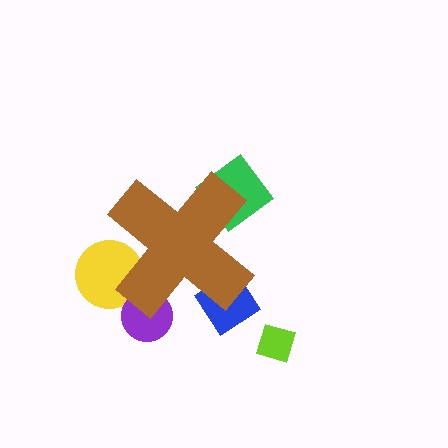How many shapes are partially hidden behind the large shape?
4 shapes are partially hidden.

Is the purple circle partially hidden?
Yes, the purple circle is partially hidden behind the brown cross.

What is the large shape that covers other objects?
A brown cross.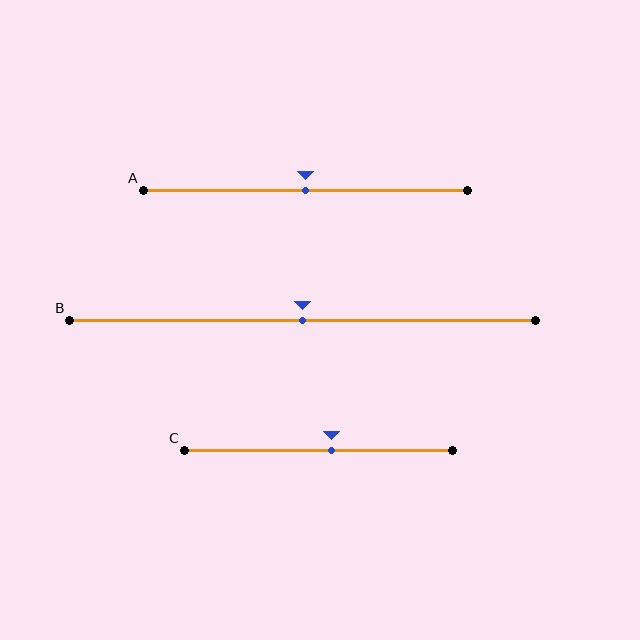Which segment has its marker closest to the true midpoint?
Segment A has its marker closest to the true midpoint.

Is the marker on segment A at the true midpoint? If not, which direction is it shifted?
Yes, the marker on segment A is at the true midpoint.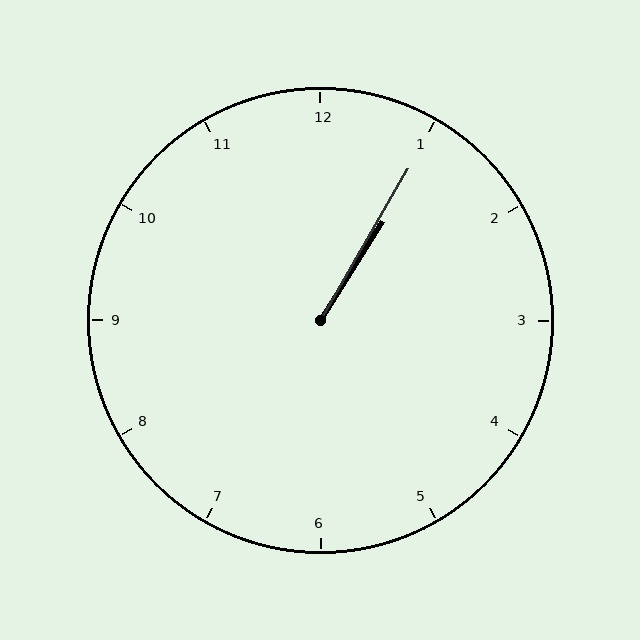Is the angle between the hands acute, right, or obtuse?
It is acute.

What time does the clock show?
1:05.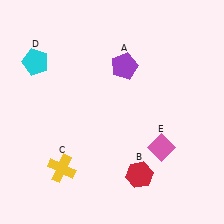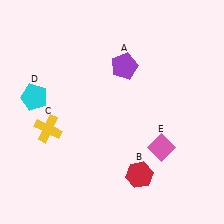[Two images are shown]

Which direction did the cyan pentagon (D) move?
The cyan pentagon (D) moved down.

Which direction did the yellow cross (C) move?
The yellow cross (C) moved up.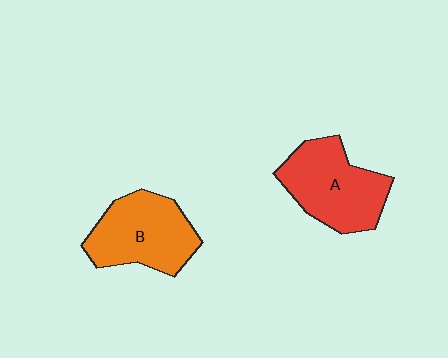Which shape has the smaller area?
Shape B (orange).